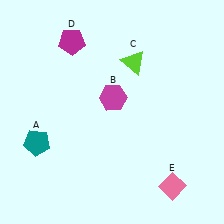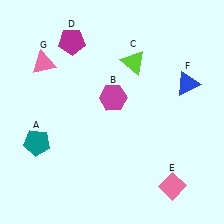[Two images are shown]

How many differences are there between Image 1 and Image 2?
There are 2 differences between the two images.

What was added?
A blue triangle (F), a pink triangle (G) were added in Image 2.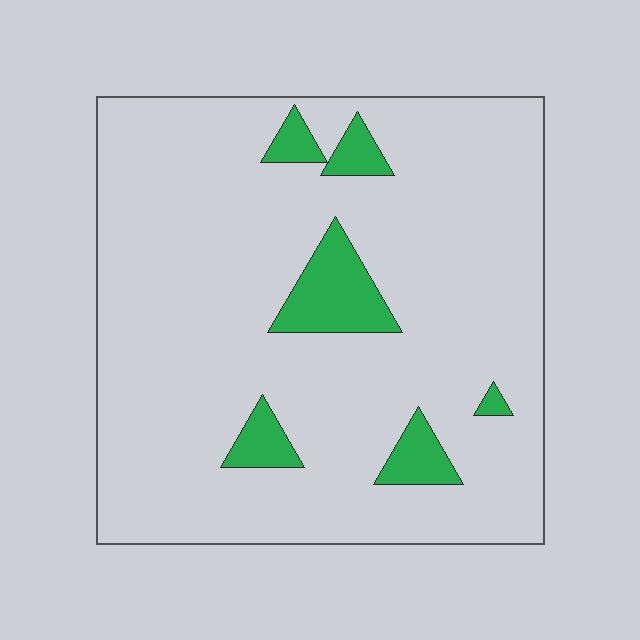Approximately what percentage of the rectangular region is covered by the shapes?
Approximately 10%.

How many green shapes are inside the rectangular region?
6.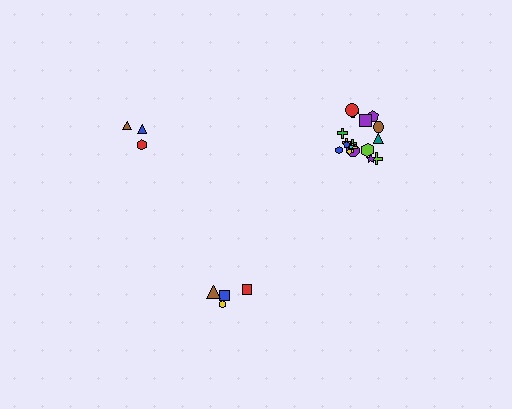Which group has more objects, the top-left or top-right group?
The top-right group.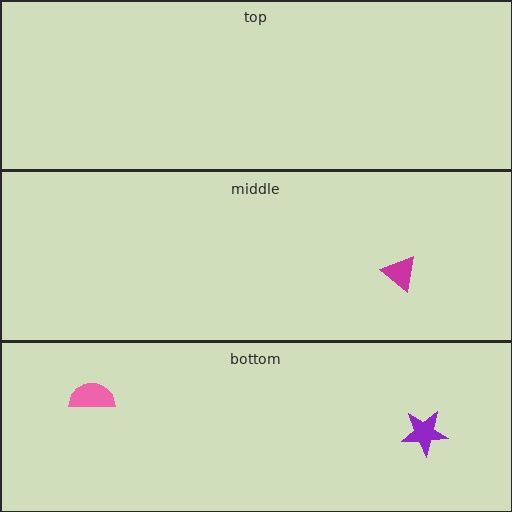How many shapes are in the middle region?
1.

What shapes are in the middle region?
The magenta triangle.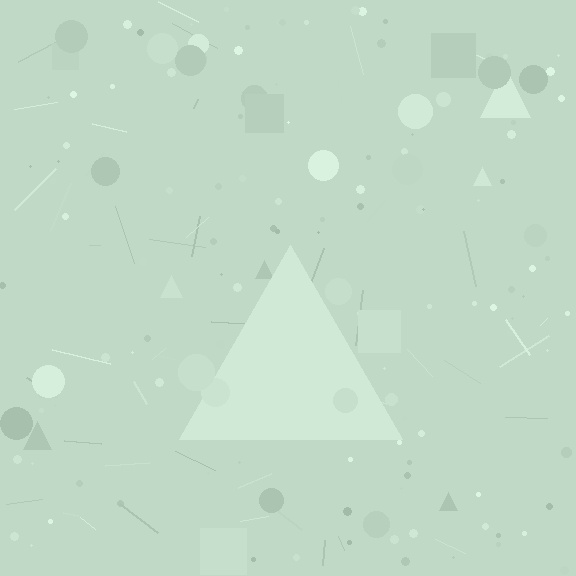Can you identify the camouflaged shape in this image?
The camouflaged shape is a triangle.